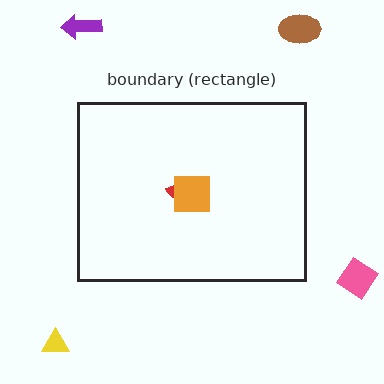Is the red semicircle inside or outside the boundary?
Inside.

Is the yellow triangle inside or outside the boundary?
Outside.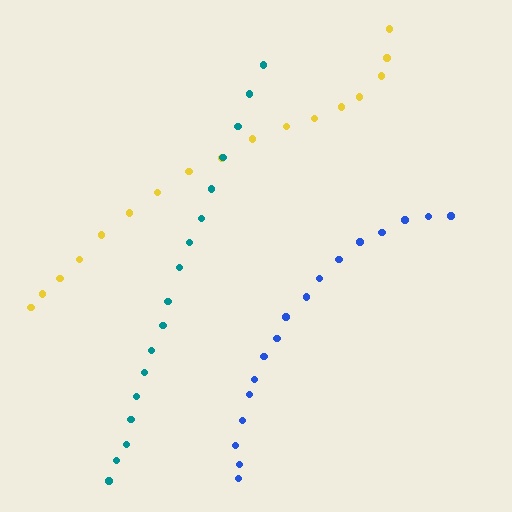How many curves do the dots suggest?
There are 3 distinct paths.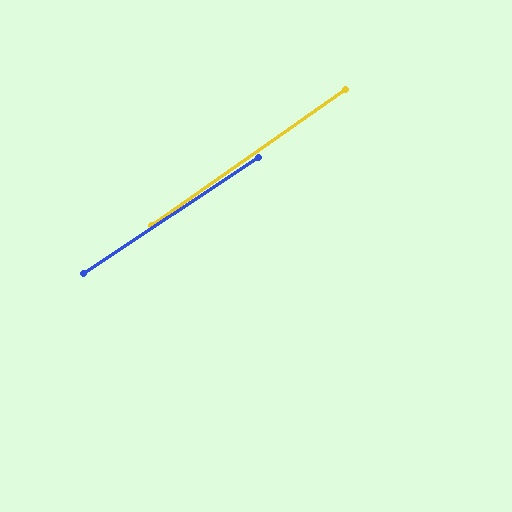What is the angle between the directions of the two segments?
Approximately 1 degree.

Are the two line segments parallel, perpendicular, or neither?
Parallel — their directions differ by only 1.5°.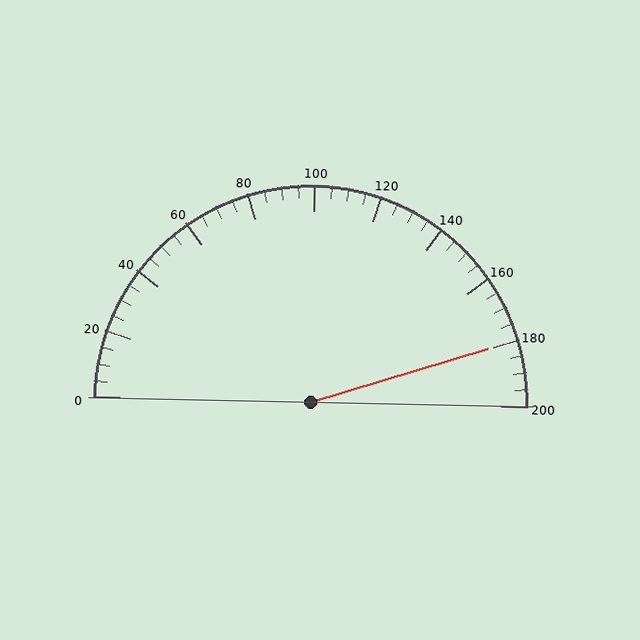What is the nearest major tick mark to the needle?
The nearest major tick mark is 180.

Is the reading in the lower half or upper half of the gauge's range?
The reading is in the upper half of the range (0 to 200).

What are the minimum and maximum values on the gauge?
The gauge ranges from 0 to 200.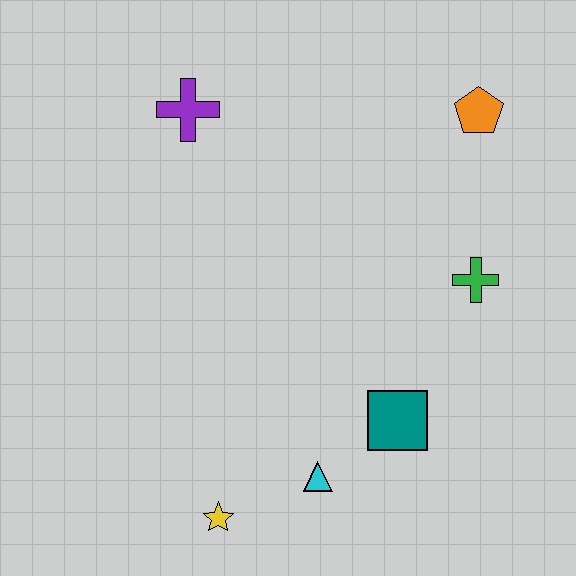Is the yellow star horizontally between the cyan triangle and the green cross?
No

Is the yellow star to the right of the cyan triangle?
No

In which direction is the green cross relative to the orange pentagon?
The green cross is below the orange pentagon.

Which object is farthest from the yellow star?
The orange pentagon is farthest from the yellow star.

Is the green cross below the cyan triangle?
No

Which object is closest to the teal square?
The cyan triangle is closest to the teal square.